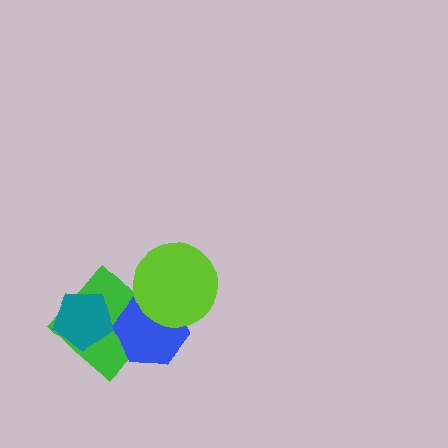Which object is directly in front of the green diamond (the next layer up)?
The blue hexagon is directly in front of the green diamond.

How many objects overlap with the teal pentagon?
1 object overlaps with the teal pentagon.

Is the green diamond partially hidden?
Yes, it is partially covered by another shape.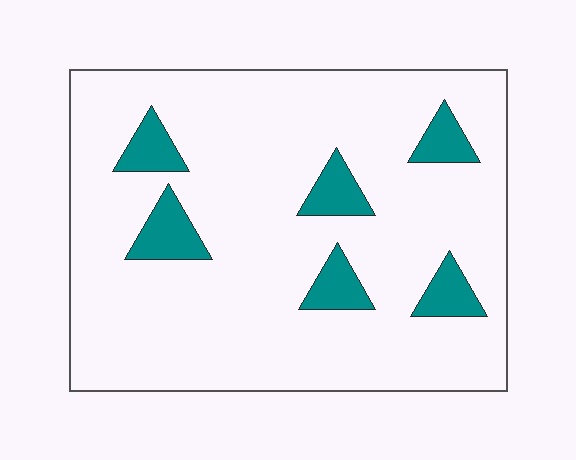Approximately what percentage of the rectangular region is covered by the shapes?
Approximately 10%.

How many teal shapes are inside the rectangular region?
6.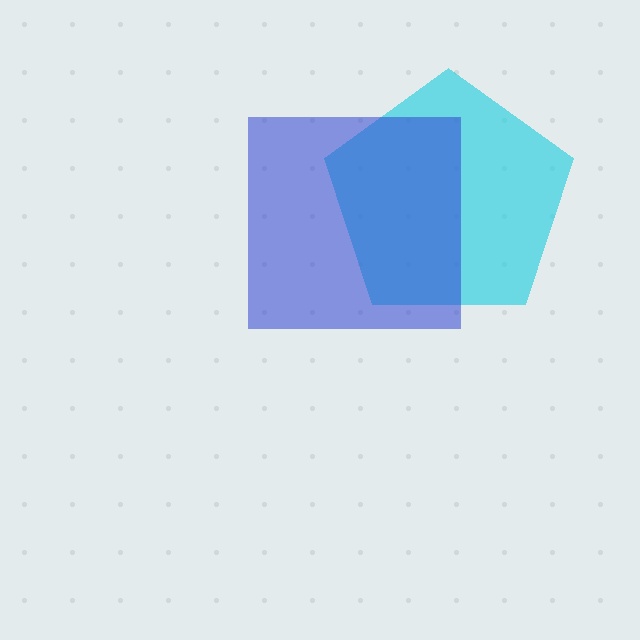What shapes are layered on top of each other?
The layered shapes are: a cyan pentagon, a blue square.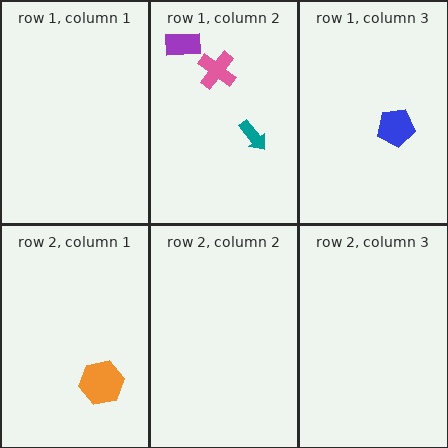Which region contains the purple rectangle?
The row 1, column 2 region.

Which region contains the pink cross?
The row 1, column 2 region.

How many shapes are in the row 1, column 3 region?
1.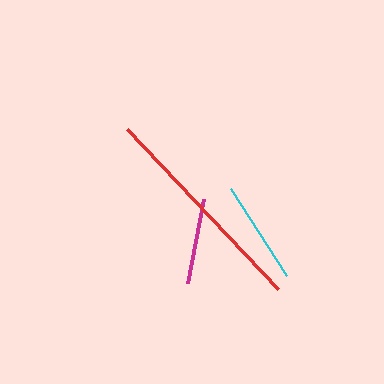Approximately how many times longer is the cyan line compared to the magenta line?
The cyan line is approximately 1.2 times the length of the magenta line.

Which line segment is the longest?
The red line is the longest at approximately 219 pixels.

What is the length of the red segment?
The red segment is approximately 219 pixels long.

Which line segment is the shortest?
The magenta line is the shortest at approximately 85 pixels.